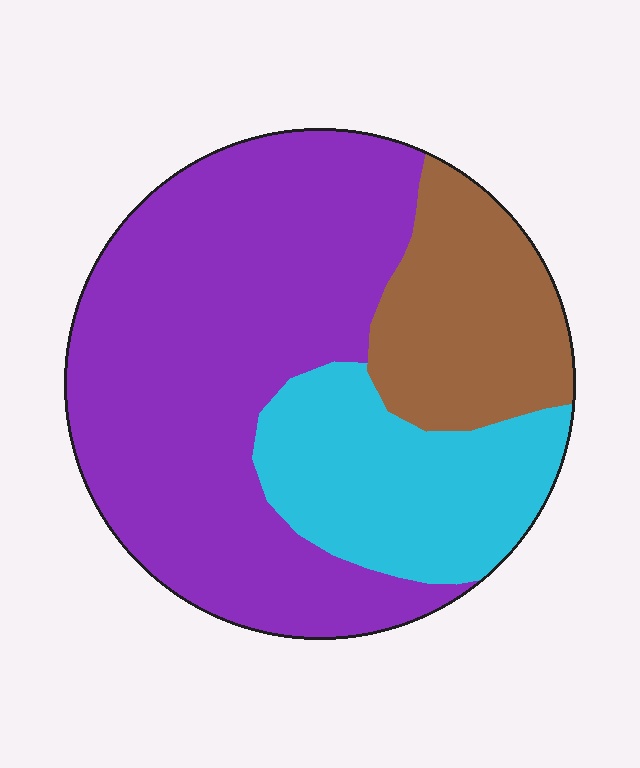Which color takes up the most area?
Purple, at roughly 60%.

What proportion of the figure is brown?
Brown covers 19% of the figure.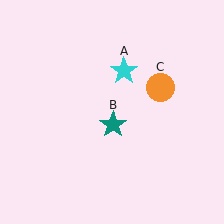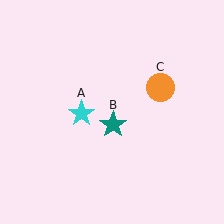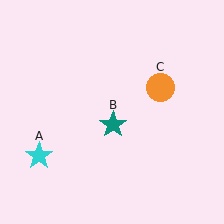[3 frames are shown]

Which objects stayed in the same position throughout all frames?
Teal star (object B) and orange circle (object C) remained stationary.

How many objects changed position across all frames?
1 object changed position: cyan star (object A).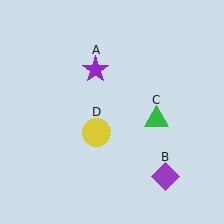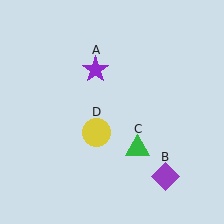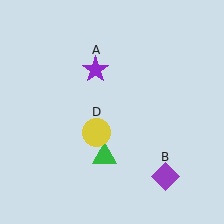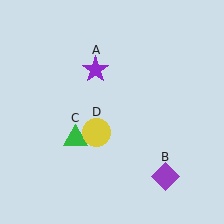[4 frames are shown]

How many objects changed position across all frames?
1 object changed position: green triangle (object C).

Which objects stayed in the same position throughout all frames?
Purple star (object A) and purple diamond (object B) and yellow circle (object D) remained stationary.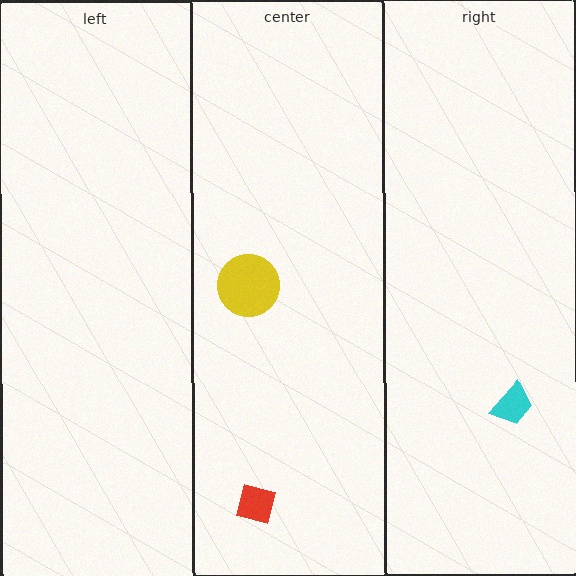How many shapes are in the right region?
1.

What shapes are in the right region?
The cyan trapezoid.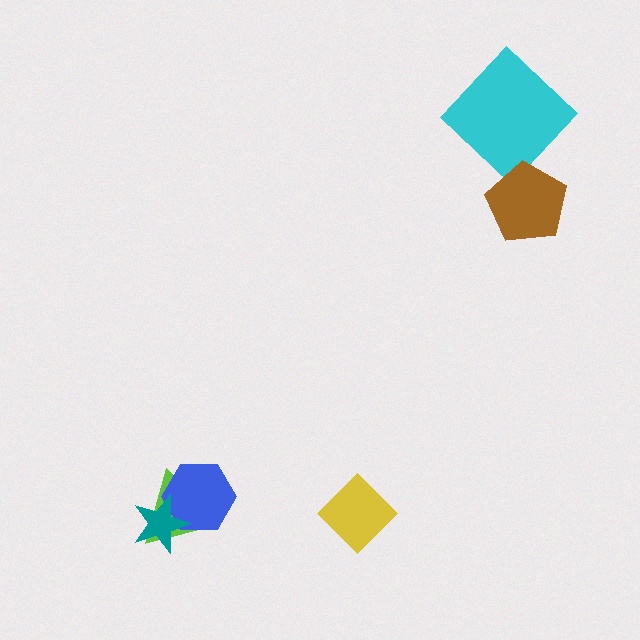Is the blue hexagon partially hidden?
Yes, it is partially covered by another shape.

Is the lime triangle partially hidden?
Yes, it is partially covered by another shape.